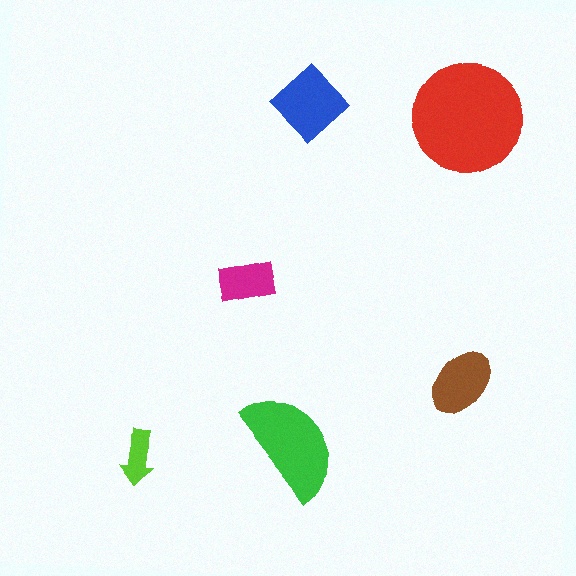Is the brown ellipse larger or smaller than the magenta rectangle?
Larger.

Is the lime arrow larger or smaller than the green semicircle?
Smaller.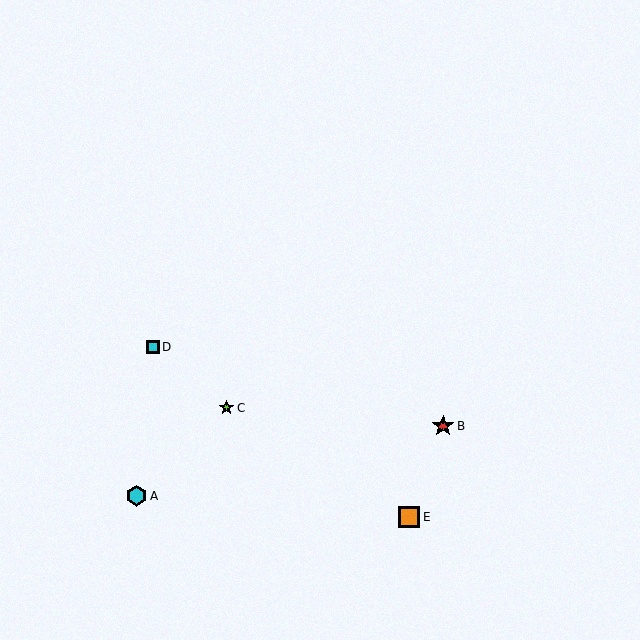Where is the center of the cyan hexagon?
The center of the cyan hexagon is at (136, 496).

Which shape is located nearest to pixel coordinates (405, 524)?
The orange square (labeled E) at (409, 517) is nearest to that location.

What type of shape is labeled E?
Shape E is an orange square.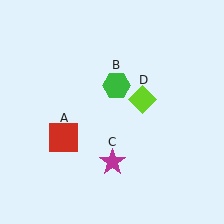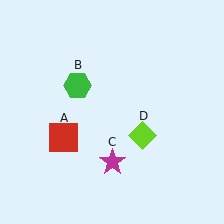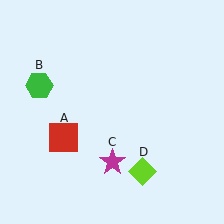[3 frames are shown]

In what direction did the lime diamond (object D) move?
The lime diamond (object D) moved down.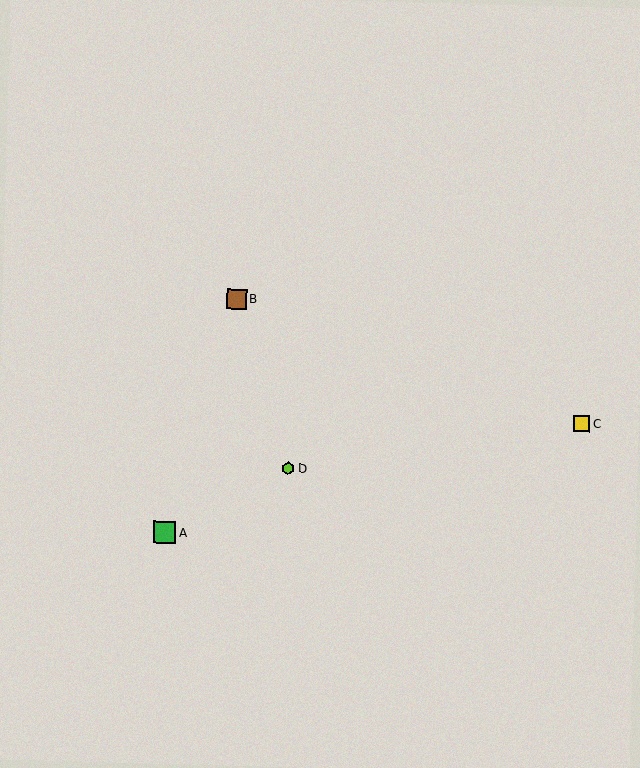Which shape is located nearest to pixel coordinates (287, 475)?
The lime hexagon (labeled D) at (288, 468) is nearest to that location.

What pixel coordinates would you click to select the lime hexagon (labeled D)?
Click at (288, 468) to select the lime hexagon D.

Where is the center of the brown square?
The center of the brown square is at (237, 299).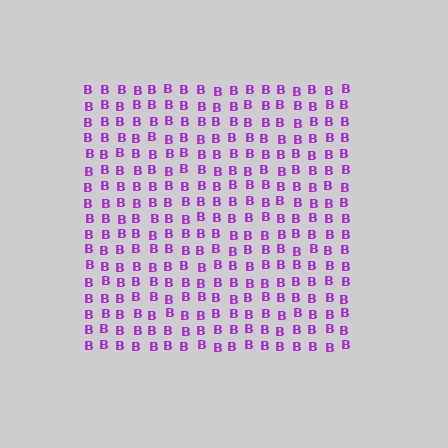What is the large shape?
The large shape is a square.